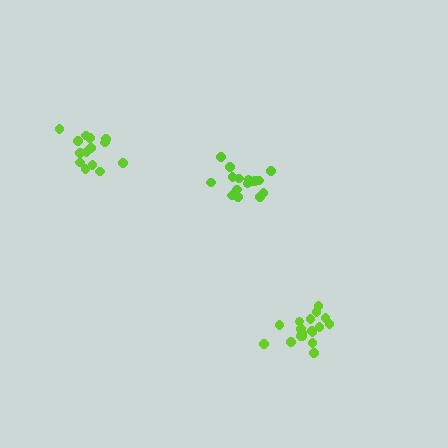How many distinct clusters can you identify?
There are 3 distinct clusters.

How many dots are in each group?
Group 1: 18 dots, Group 2: 17 dots, Group 3: 14 dots (49 total).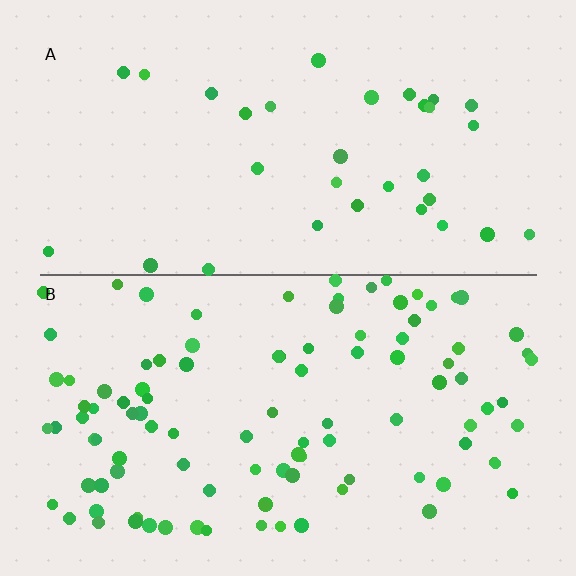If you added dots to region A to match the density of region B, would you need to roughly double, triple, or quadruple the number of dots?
Approximately triple.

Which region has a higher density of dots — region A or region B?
B (the bottom).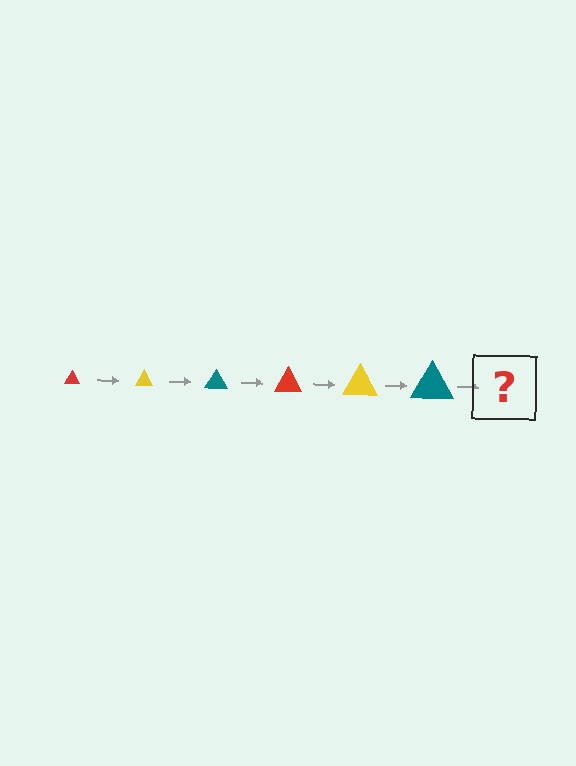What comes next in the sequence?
The next element should be a red triangle, larger than the previous one.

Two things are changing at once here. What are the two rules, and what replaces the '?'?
The two rules are that the triangle grows larger each step and the color cycles through red, yellow, and teal. The '?' should be a red triangle, larger than the previous one.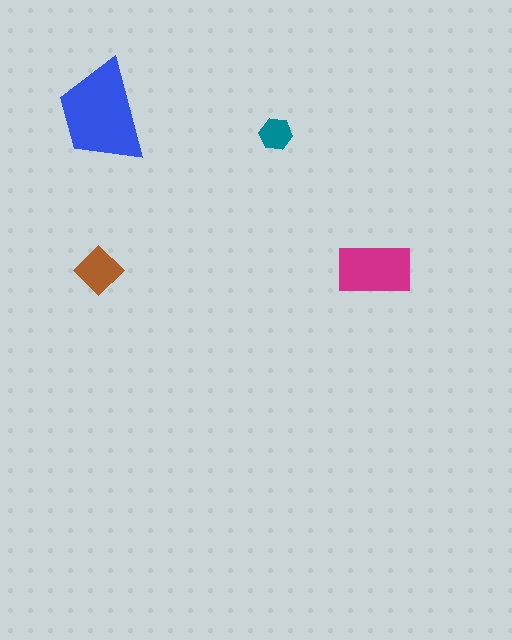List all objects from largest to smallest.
The blue trapezoid, the magenta rectangle, the brown diamond, the teal hexagon.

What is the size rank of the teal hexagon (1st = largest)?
4th.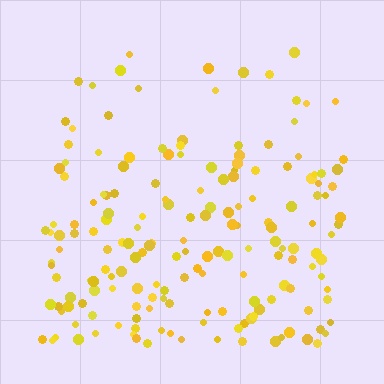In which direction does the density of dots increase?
From top to bottom, with the bottom side densest.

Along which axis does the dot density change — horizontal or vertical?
Vertical.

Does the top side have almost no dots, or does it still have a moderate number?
Still a moderate number, just noticeably fewer than the bottom.